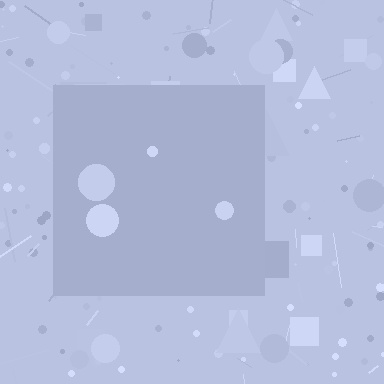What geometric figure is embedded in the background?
A square is embedded in the background.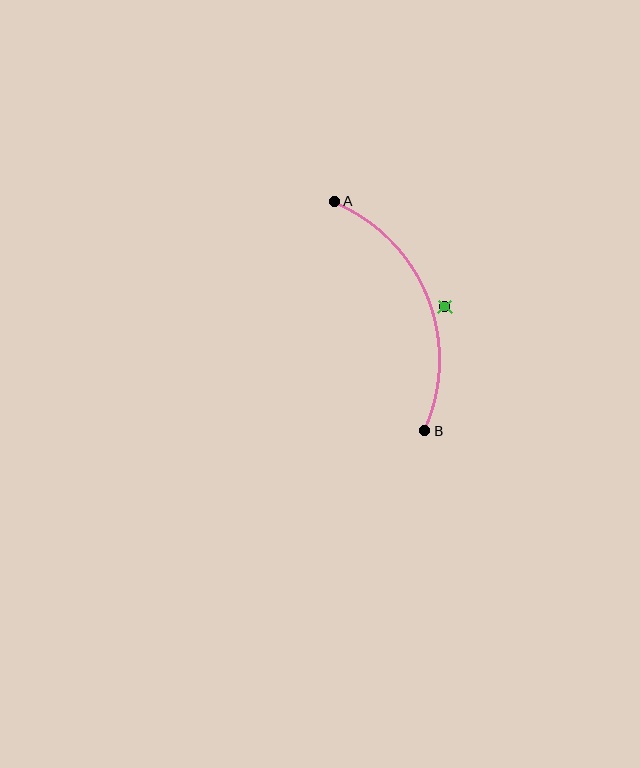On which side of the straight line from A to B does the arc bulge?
The arc bulges to the right of the straight line connecting A and B.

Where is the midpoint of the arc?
The arc midpoint is the point on the curve farthest from the straight line joining A and B. It sits to the right of that line.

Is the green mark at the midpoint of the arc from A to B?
No — the green mark does not lie on the arc at all. It sits slightly outside the curve.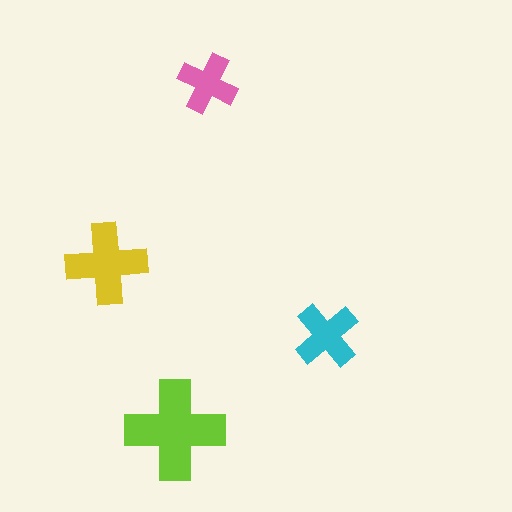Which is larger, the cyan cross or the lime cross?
The lime one.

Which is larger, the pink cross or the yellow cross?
The yellow one.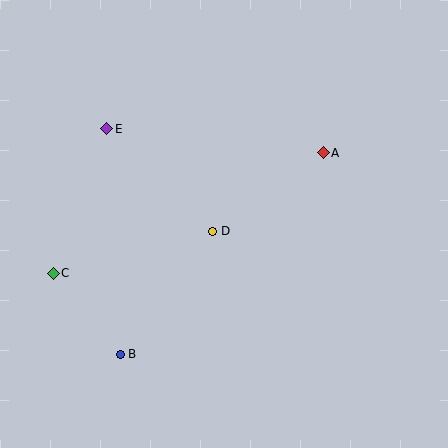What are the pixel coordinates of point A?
Point A is at (323, 153).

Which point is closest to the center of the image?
Point D at (213, 231) is closest to the center.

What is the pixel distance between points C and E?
The distance between C and E is 154 pixels.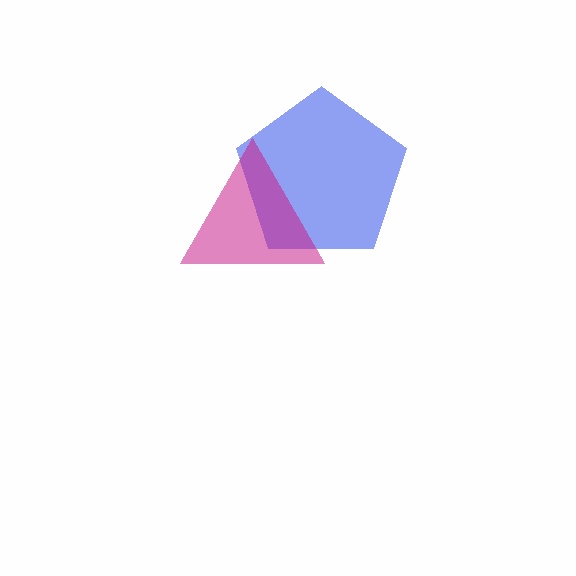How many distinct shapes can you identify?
There are 2 distinct shapes: a blue pentagon, a magenta triangle.